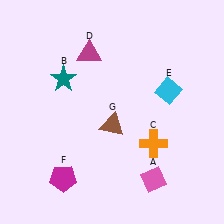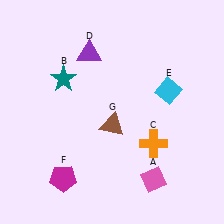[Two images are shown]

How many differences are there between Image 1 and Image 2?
There is 1 difference between the two images.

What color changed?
The triangle (D) changed from magenta in Image 1 to purple in Image 2.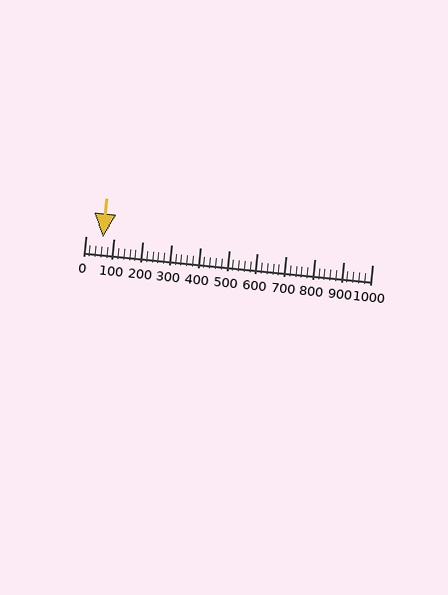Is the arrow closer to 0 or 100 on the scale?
The arrow is closer to 100.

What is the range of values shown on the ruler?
The ruler shows values from 0 to 1000.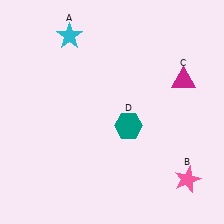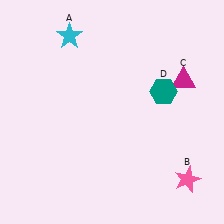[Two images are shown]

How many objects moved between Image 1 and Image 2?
1 object moved between the two images.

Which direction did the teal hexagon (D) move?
The teal hexagon (D) moved right.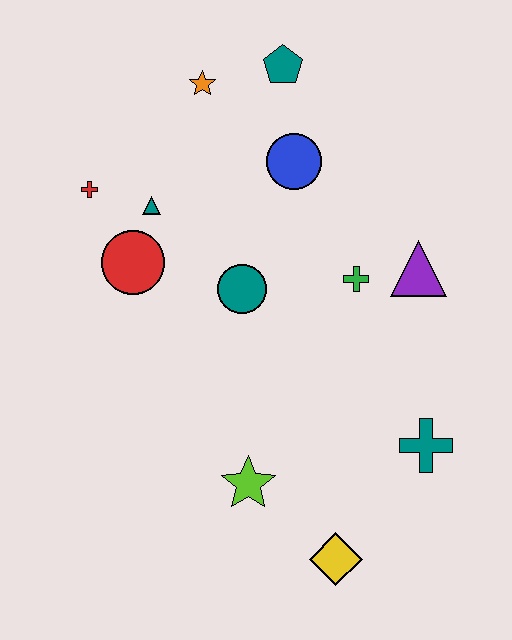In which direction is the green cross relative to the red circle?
The green cross is to the right of the red circle.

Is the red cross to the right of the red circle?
No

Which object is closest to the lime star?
The yellow diamond is closest to the lime star.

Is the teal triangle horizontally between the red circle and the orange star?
Yes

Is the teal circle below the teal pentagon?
Yes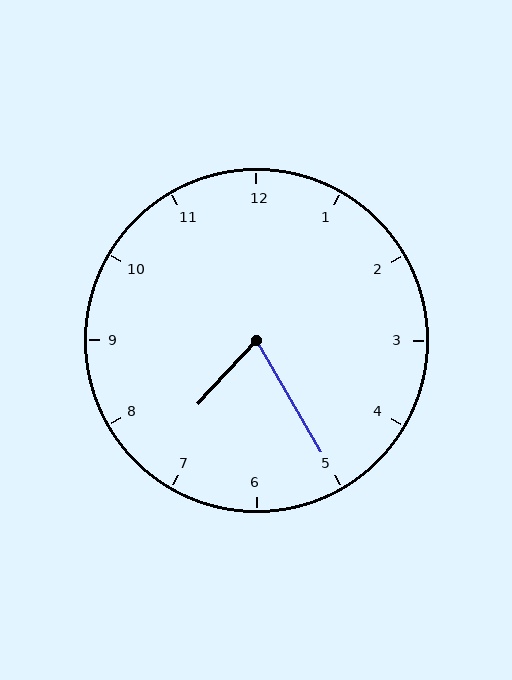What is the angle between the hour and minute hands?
Approximately 72 degrees.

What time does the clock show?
7:25.